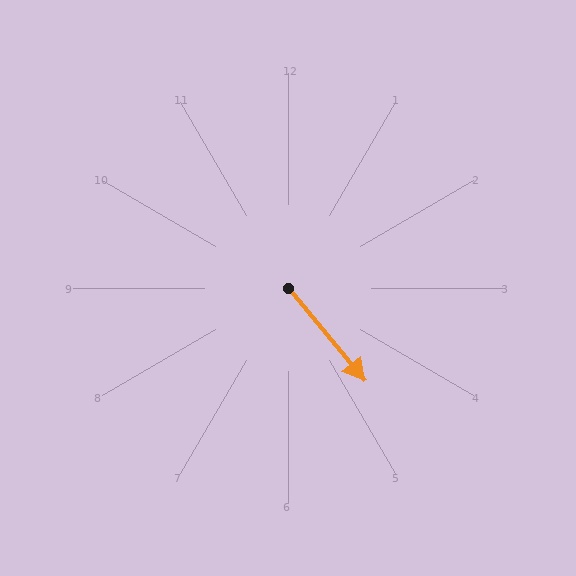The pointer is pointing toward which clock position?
Roughly 5 o'clock.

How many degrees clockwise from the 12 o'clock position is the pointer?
Approximately 140 degrees.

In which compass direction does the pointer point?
Southeast.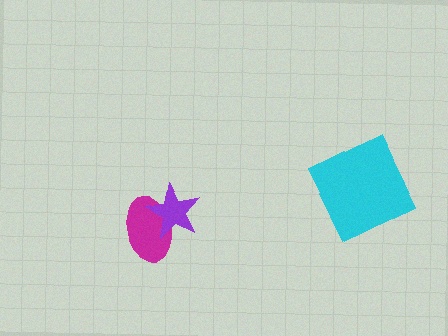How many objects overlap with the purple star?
1 object overlaps with the purple star.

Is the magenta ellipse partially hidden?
Yes, it is partially covered by another shape.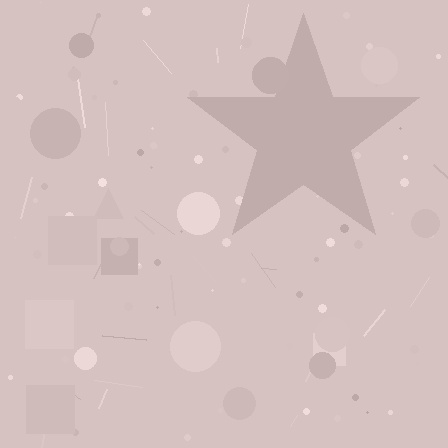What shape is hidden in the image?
A star is hidden in the image.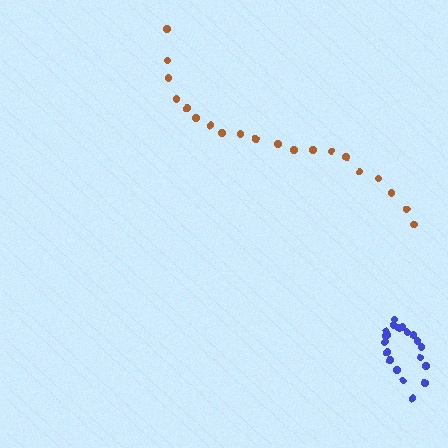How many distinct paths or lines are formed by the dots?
There are 2 distinct paths.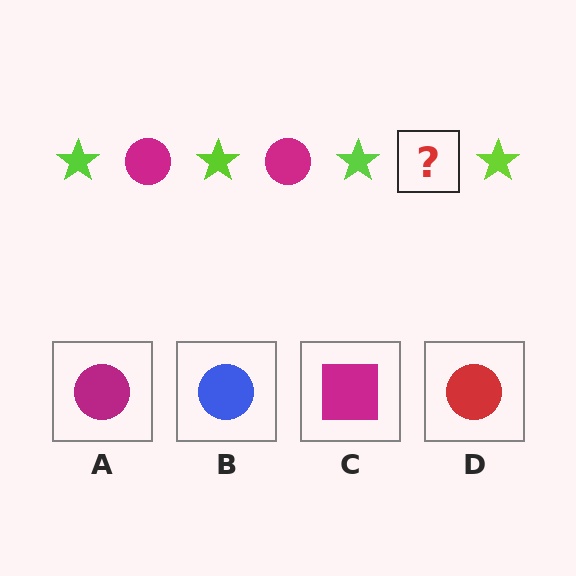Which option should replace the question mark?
Option A.